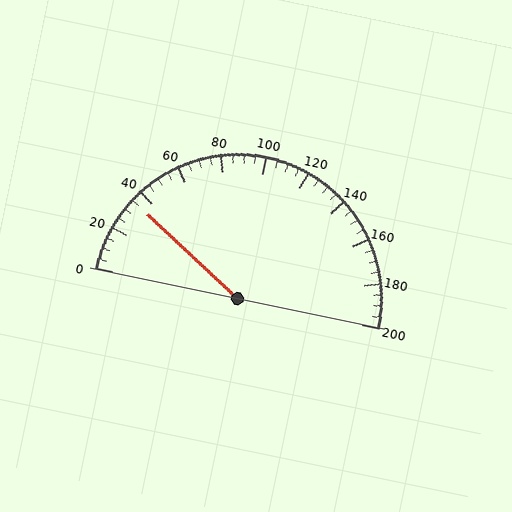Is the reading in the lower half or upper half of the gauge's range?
The reading is in the lower half of the range (0 to 200).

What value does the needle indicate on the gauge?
The needle indicates approximately 35.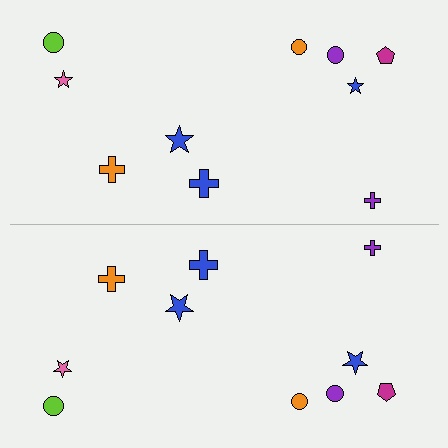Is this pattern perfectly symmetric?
No, the pattern is not perfectly symmetric. The blue star on the bottom side has a different size than its mirror counterpart.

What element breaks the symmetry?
The blue star on the bottom side has a different size than its mirror counterpart.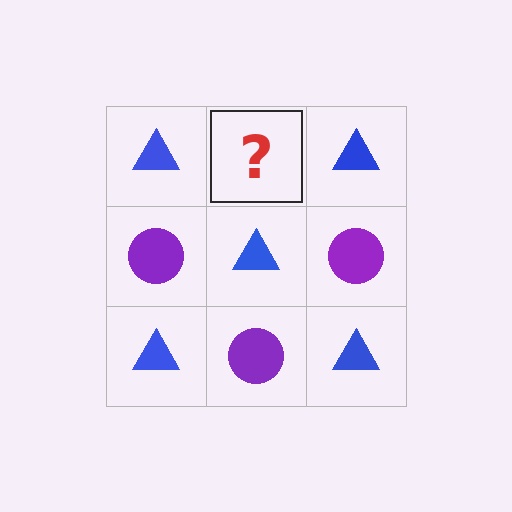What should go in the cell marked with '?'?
The missing cell should contain a purple circle.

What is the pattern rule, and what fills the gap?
The rule is that it alternates blue triangle and purple circle in a checkerboard pattern. The gap should be filled with a purple circle.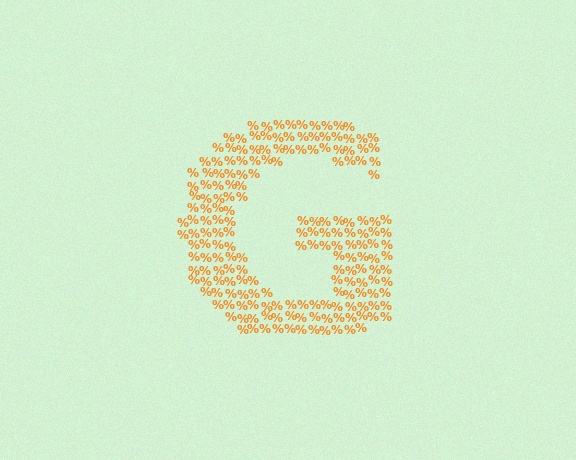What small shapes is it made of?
It is made of small percent signs.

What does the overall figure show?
The overall figure shows the letter G.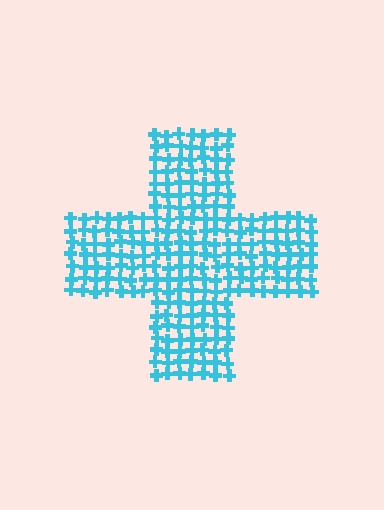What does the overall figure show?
The overall figure shows a cross.